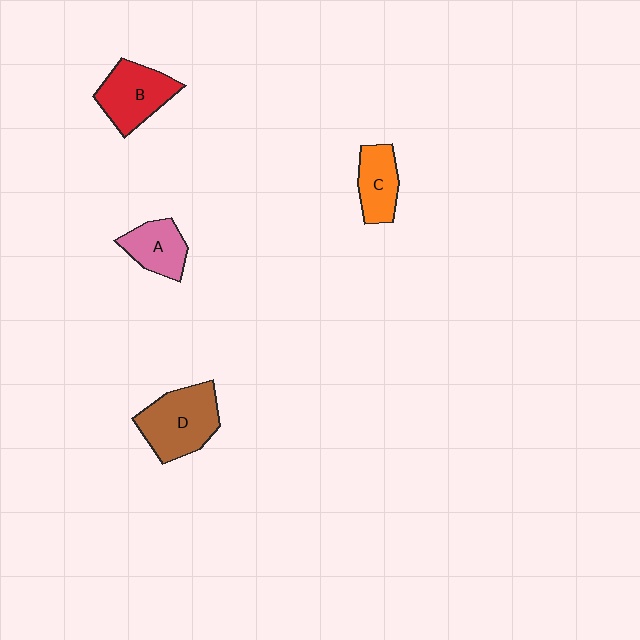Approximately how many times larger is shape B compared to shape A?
Approximately 1.3 times.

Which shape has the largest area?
Shape D (brown).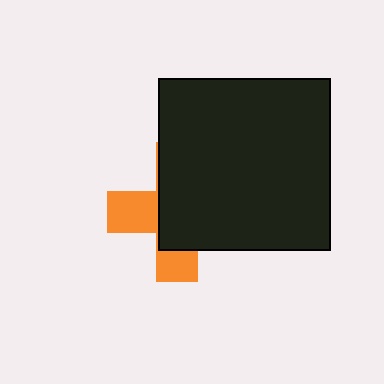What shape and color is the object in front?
The object in front is a black square.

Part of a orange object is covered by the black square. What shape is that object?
It is a cross.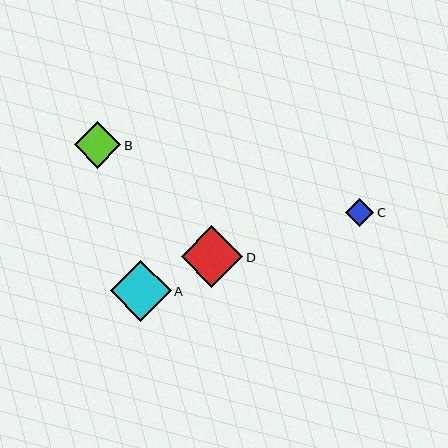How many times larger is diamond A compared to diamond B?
Diamond A is approximately 1.3 times the size of diamond B.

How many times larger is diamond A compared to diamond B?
Diamond A is approximately 1.3 times the size of diamond B.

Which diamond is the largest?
Diamond D is the largest with a size of approximately 61 pixels.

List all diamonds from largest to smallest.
From largest to smallest: D, A, B, C.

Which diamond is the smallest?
Diamond C is the smallest with a size of approximately 28 pixels.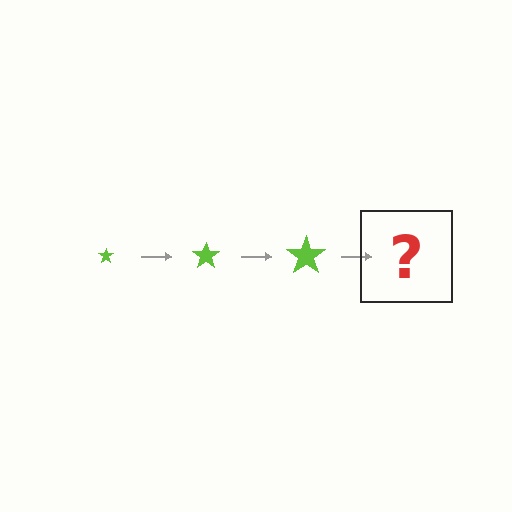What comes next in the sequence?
The next element should be a lime star, larger than the previous one.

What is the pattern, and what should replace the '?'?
The pattern is that the star gets progressively larger each step. The '?' should be a lime star, larger than the previous one.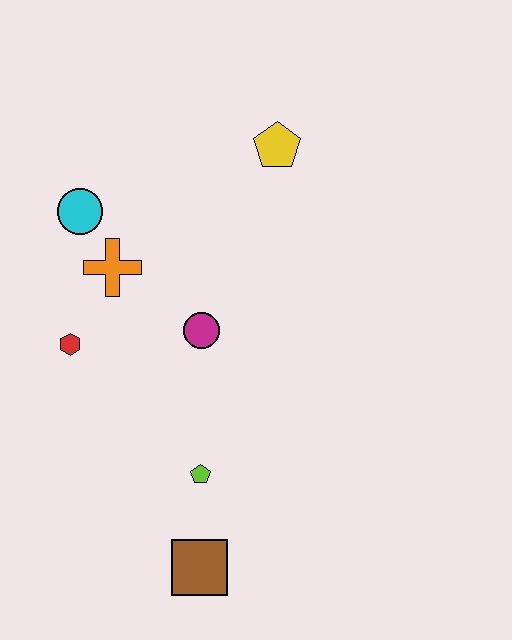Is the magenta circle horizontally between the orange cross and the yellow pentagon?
Yes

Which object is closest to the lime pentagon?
The brown square is closest to the lime pentagon.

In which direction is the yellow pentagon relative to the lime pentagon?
The yellow pentagon is above the lime pentagon.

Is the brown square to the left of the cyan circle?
No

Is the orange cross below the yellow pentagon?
Yes